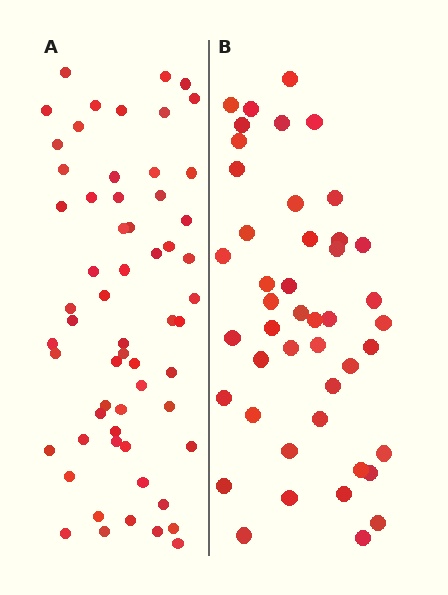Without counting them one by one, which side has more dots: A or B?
Region A (the left region) has more dots.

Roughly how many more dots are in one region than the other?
Region A has approximately 15 more dots than region B.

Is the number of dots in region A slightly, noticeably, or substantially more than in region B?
Region A has noticeably more, but not dramatically so. The ratio is roughly 1.3 to 1.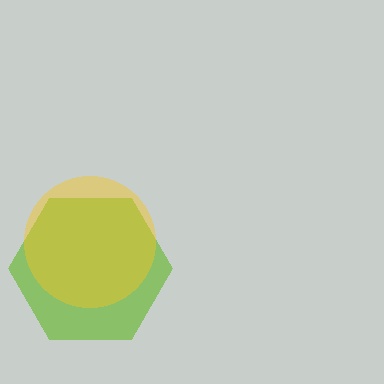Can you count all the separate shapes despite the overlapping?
Yes, there are 2 separate shapes.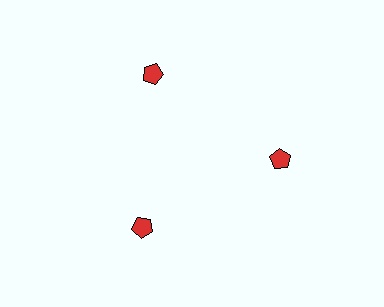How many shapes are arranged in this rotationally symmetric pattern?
There are 3 shapes, arranged in 3 groups of 1.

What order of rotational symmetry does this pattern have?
This pattern has 3-fold rotational symmetry.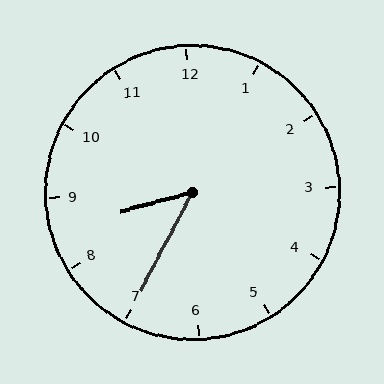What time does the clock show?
8:35.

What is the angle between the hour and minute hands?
Approximately 48 degrees.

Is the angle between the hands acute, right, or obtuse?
It is acute.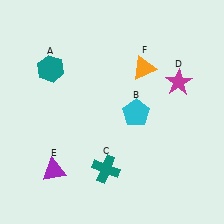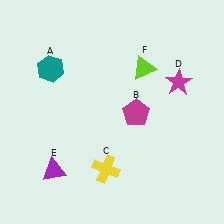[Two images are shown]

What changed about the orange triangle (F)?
In Image 1, F is orange. In Image 2, it changed to lime.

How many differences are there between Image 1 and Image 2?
There are 3 differences between the two images.